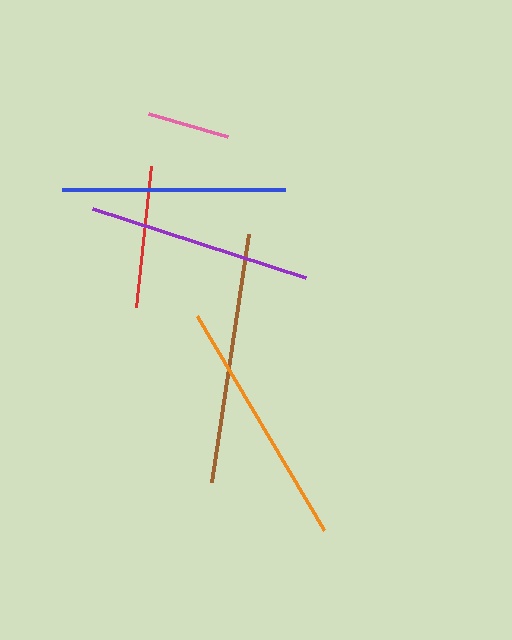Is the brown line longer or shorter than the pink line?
The brown line is longer than the pink line.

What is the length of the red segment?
The red segment is approximately 142 pixels long.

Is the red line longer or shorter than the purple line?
The purple line is longer than the red line.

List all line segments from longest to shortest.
From longest to shortest: brown, orange, purple, blue, red, pink.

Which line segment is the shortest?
The pink line is the shortest at approximately 82 pixels.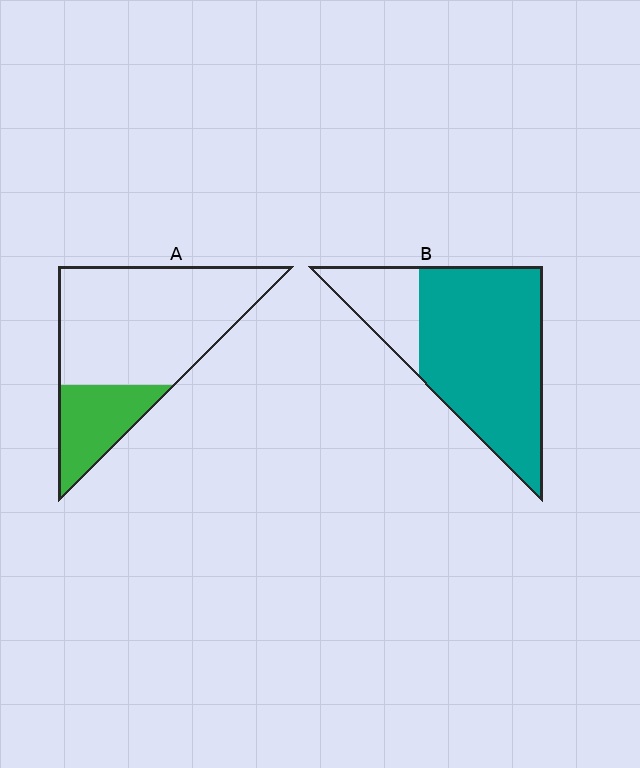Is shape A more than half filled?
No.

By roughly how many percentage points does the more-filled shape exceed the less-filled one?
By roughly 55 percentage points (B over A).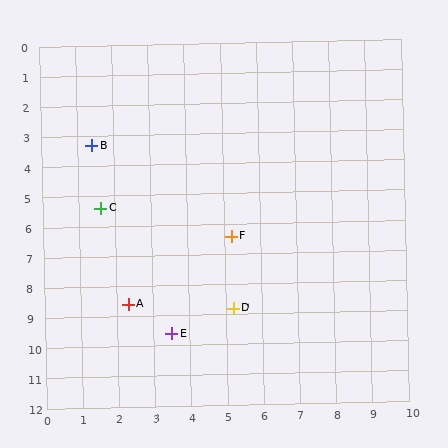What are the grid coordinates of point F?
Point F is at approximately (5.2, 6.4).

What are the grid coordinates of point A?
Point A is at approximately (2.3, 8.6).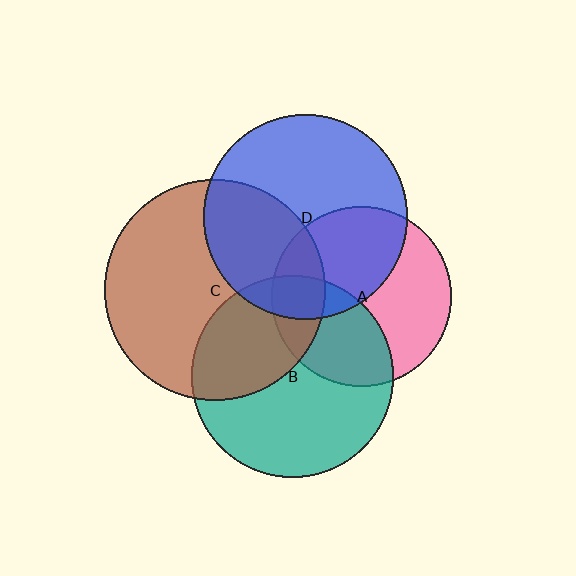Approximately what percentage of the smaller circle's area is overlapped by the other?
Approximately 35%.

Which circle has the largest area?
Circle C (brown).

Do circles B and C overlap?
Yes.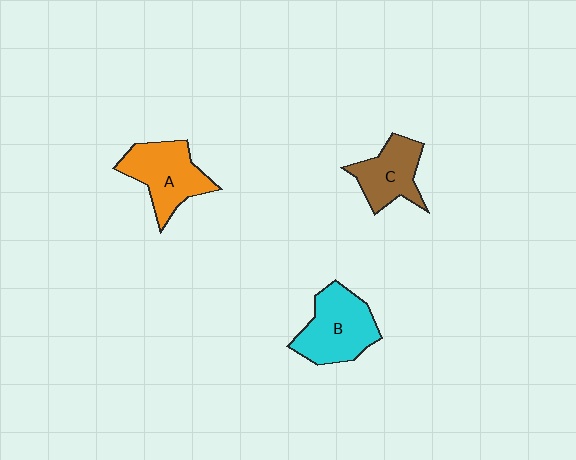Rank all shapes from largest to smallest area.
From largest to smallest: B (cyan), A (orange), C (brown).